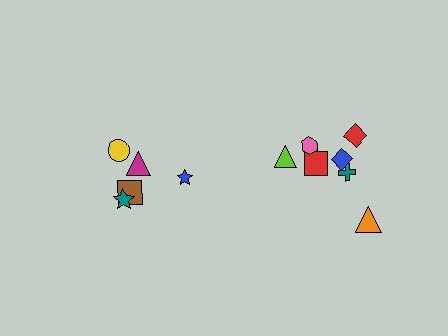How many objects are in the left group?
There are 5 objects.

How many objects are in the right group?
There are 7 objects.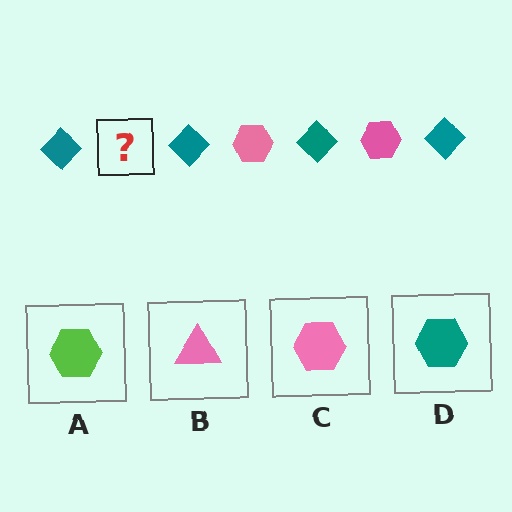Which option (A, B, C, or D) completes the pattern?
C.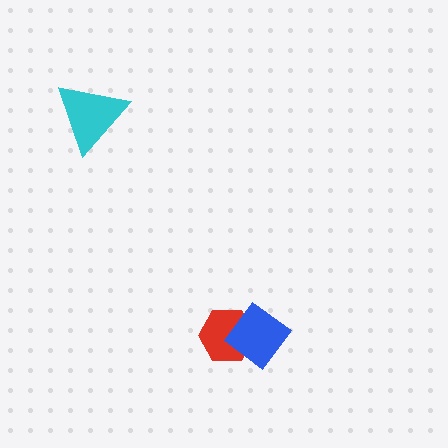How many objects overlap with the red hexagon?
1 object overlaps with the red hexagon.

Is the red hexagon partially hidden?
Yes, it is partially covered by another shape.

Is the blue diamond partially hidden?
No, no other shape covers it.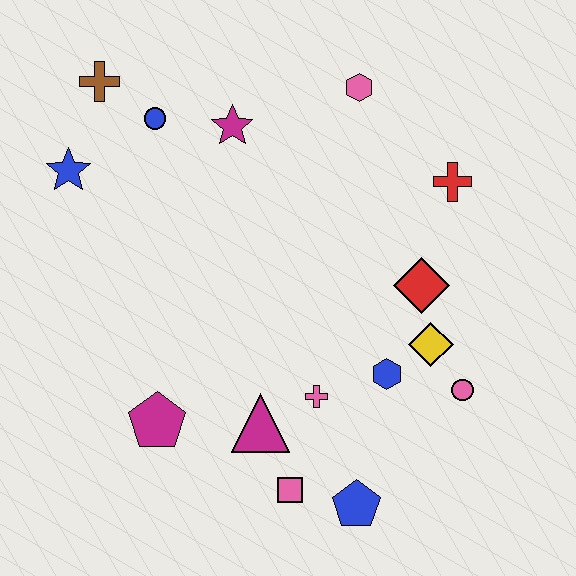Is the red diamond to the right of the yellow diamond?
No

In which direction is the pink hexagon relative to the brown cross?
The pink hexagon is to the right of the brown cross.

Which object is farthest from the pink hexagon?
The blue pentagon is farthest from the pink hexagon.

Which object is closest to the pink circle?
The yellow diamond is closest to the pink circle.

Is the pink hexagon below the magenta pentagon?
No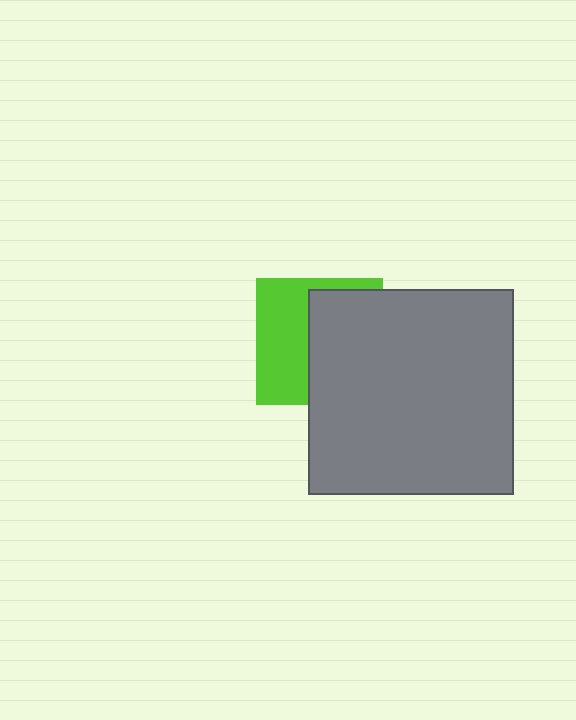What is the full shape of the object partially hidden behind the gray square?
The partially hidden object is a lime square.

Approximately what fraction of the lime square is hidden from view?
Roughly 54% of the lime square is hidden behind the gray square.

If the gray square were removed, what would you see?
You would see the complete lime square.